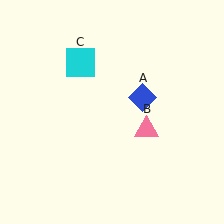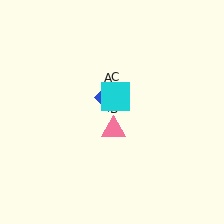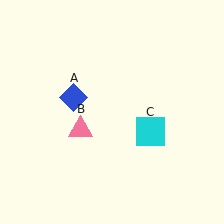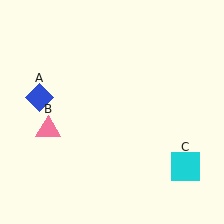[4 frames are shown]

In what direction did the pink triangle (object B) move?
The pink triangle (object B) moved left.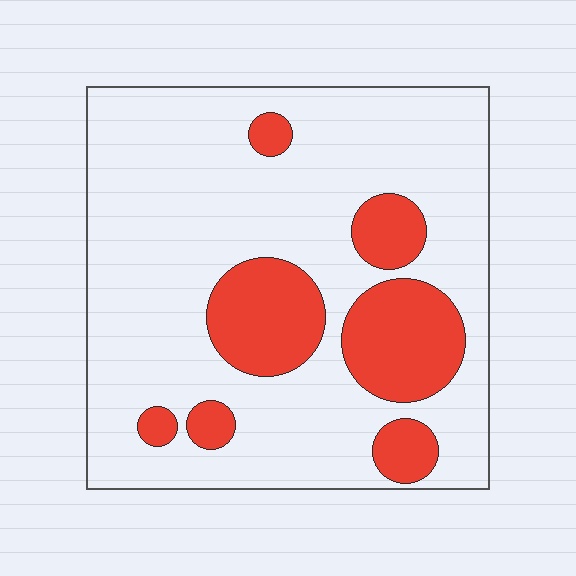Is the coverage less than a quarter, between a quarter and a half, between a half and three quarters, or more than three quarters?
Less than a quarter.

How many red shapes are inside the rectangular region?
7.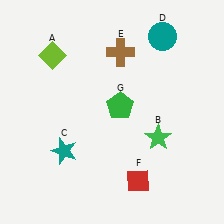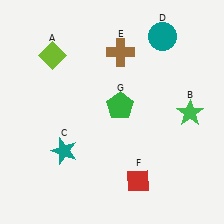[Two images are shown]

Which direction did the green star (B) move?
The green star (B) moved right.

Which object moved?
The green star (B) moved right.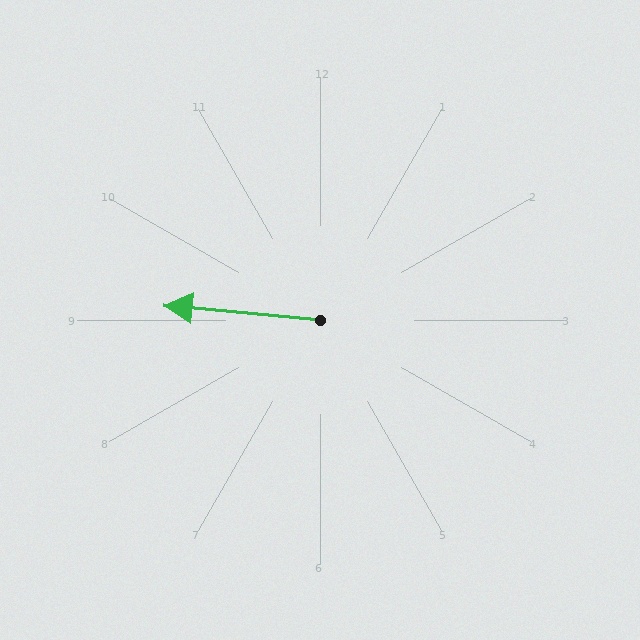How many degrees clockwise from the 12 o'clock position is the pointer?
Approximately 275 degrees.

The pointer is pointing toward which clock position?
Roughly 9 o'clock.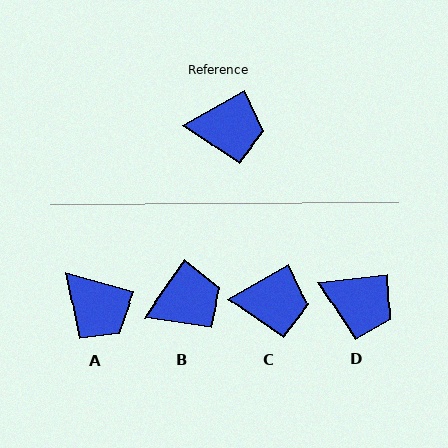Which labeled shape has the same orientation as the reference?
C.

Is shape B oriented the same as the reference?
No, it is off by about 26 degrees.